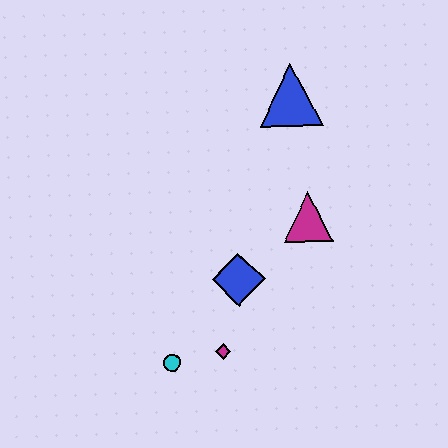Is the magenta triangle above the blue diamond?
Yes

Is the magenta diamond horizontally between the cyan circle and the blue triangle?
Yes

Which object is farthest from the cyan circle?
The blue triangle is farthest from the cyan circle.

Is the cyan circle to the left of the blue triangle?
Yes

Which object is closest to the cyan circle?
The magenta diamond is closest to the cyan circle.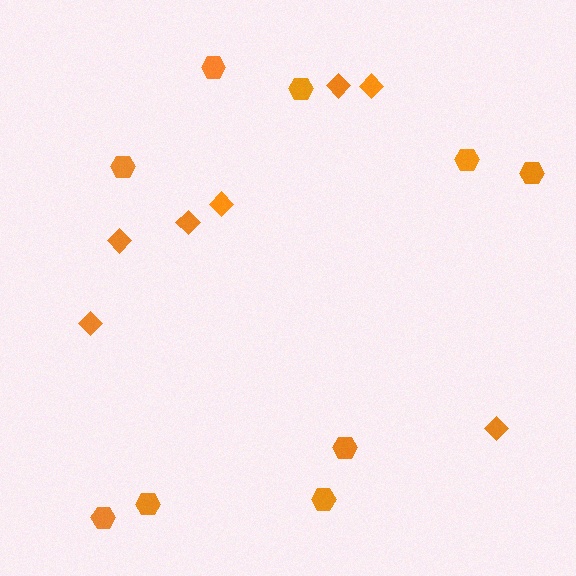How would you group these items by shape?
There are 2 groups: one group of diamonds (7) and one group of hexagons (9).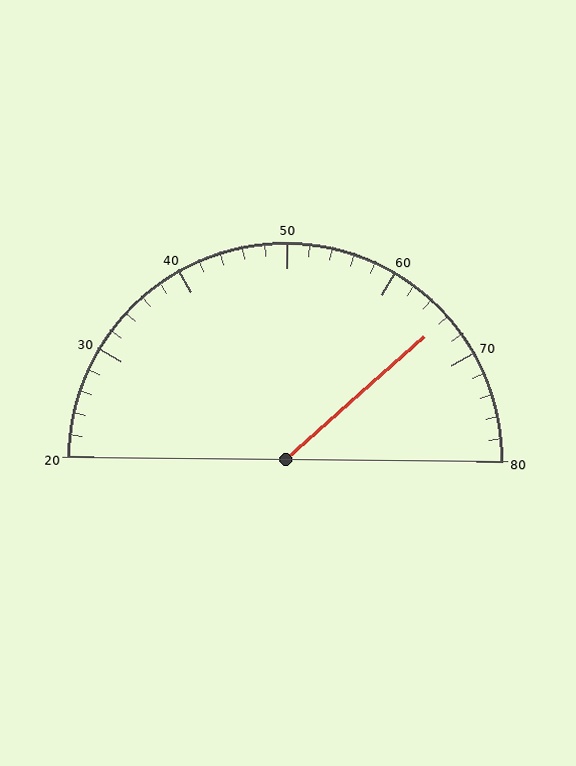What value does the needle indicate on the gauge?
The needle indicates approximately 66.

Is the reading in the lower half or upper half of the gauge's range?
The reading is in the upper half of the range (20 to 80).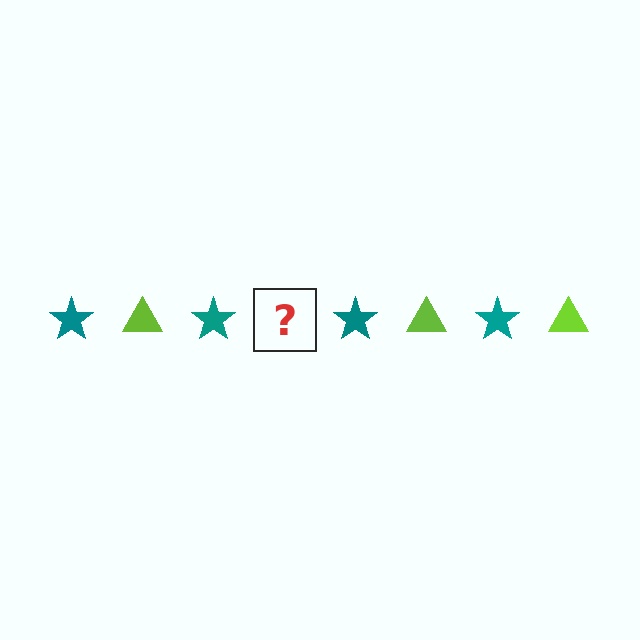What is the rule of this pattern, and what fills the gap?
The rule is that the pattern alternates between teal star and lime triangle. The gap should be filled with a lime triangle.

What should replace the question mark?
The question mark should be replaced with a lime triangle.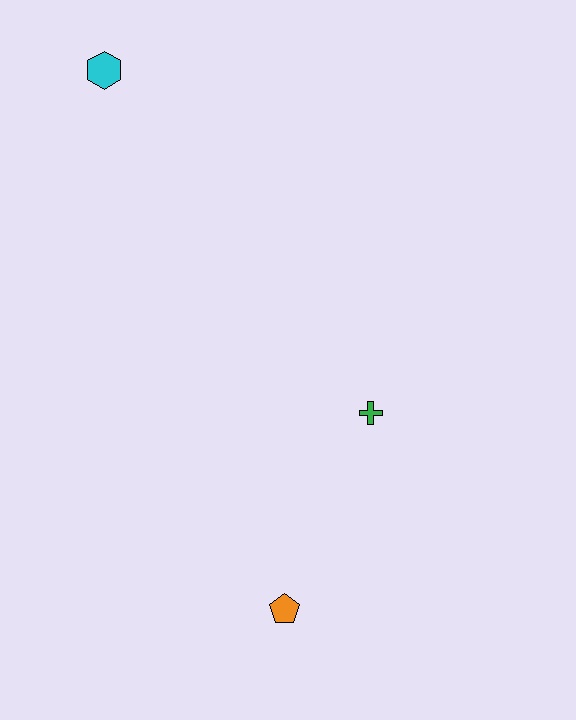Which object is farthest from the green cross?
The cyan hexagon is farthest from the green cross.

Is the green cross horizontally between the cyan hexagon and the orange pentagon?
No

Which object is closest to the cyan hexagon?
The green cross is closest to the cyan hexagon.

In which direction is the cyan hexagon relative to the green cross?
The cyan hexagon is above the green cross.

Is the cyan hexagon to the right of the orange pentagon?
No